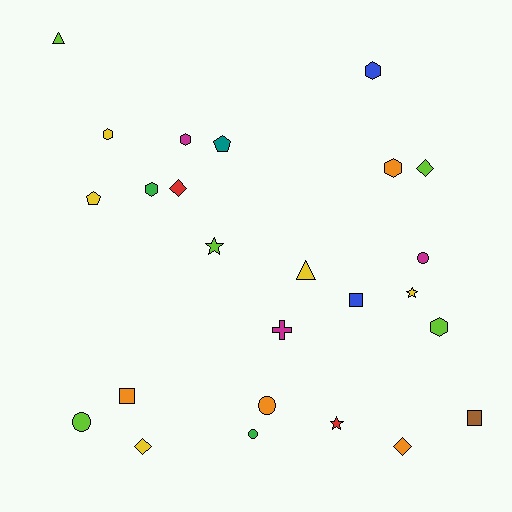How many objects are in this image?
There are 25 objects.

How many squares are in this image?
There are 3 squares.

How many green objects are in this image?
There are 2 green objects.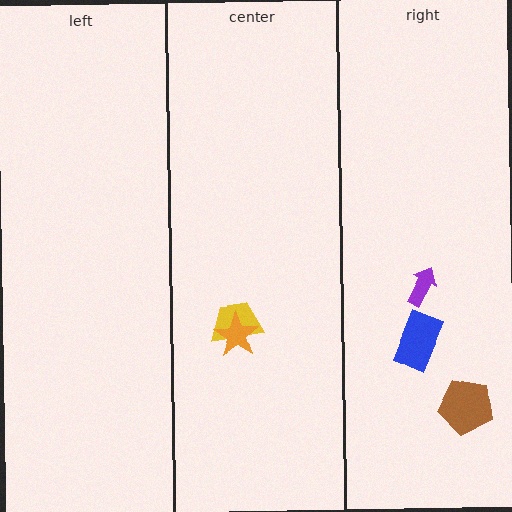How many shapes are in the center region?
2.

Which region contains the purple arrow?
The right region.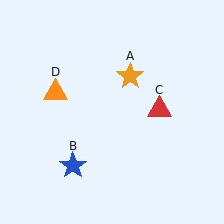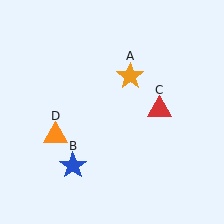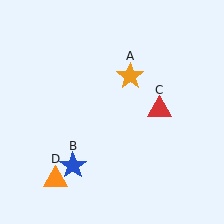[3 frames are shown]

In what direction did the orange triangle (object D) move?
The orange triangle (object D) moved down.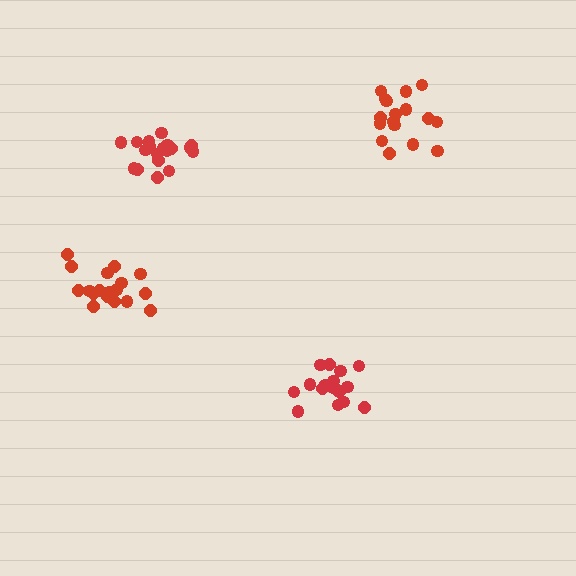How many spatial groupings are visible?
There are 4 spatial groupings.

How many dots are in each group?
Group 1: 19 dots, Group 2: 19 dots, Group 3: 17 dots, Group 4: 18 dots (73 total).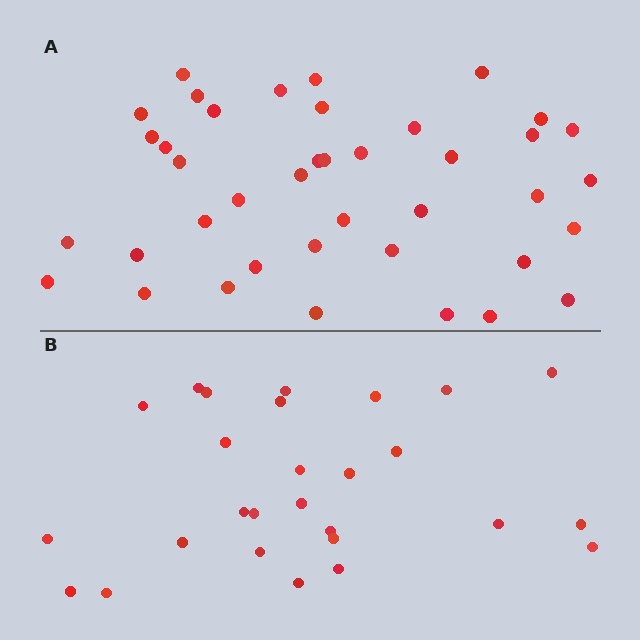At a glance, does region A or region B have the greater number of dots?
Region A (the top region) has more dots.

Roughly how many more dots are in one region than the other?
Region A has approximately 15 more dots than region B.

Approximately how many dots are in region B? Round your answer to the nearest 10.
About 30 dots. (The exact count is 27, which rounds to 30.)